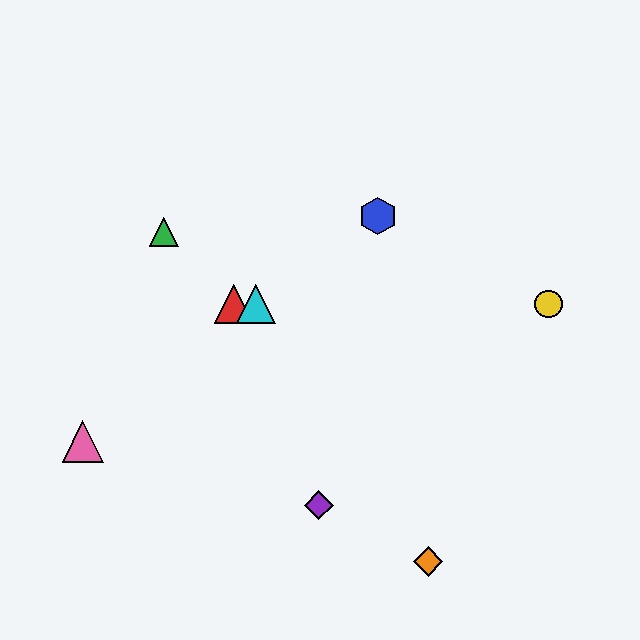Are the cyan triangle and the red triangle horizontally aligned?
Yes, both are at y≈304.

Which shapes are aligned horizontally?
The red triangle, the yellow circle, the cyan triangle are aligned horizontally.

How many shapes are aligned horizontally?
3 shapes (the red triangle, the yellow circle, the cyan triangle) are aligned horizontally.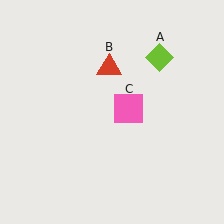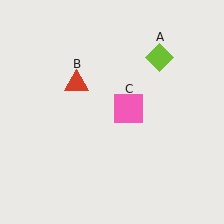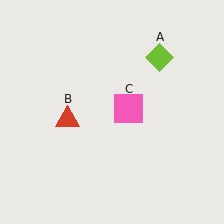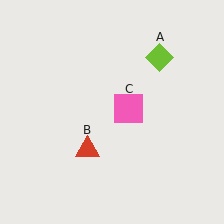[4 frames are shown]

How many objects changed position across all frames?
1 object changed position: red triangle (object B).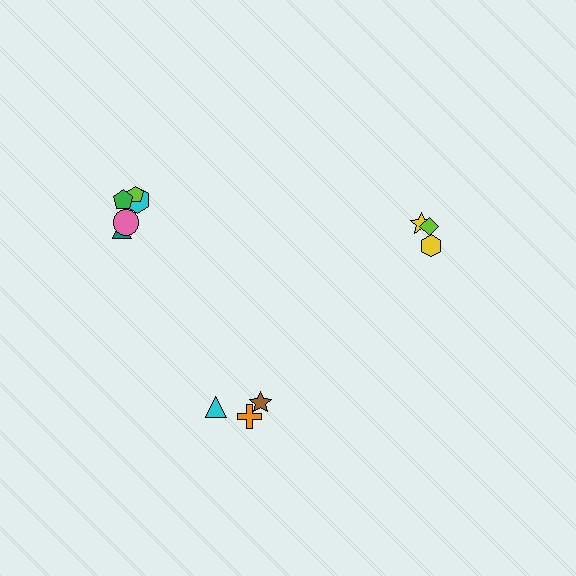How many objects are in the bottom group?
There are 3 objects.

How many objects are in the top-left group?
There are 5 objects.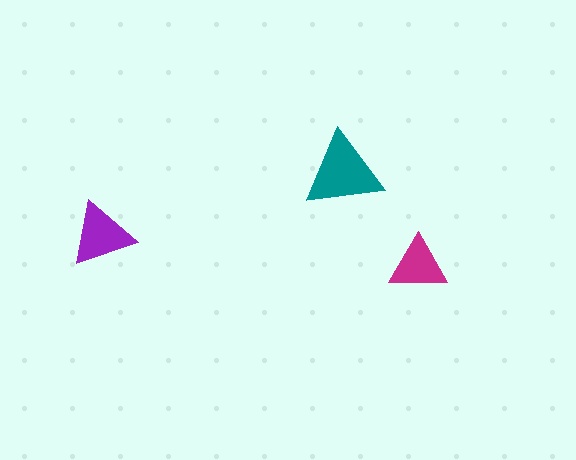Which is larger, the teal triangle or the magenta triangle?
The teal one.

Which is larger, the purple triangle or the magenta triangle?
The purple one.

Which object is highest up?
The teal triangle is topmost.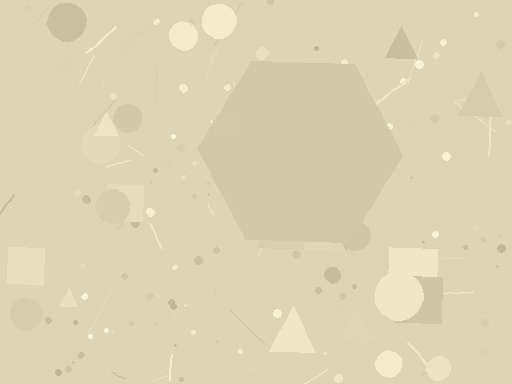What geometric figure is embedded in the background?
A hexagon is embedded in the background.